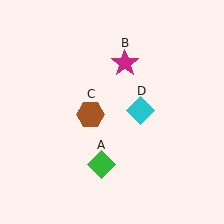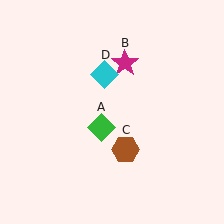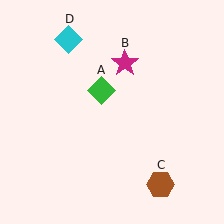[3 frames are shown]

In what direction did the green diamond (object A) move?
The green diamond (object A) moved up.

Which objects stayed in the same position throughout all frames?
Magenta star (object B) remained stationary.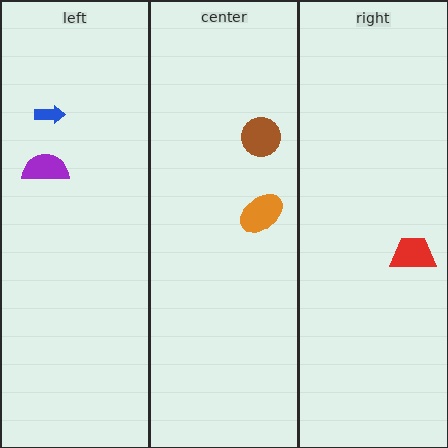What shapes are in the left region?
The purple semicircle, the blue arrow.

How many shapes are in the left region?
2.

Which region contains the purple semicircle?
The left region.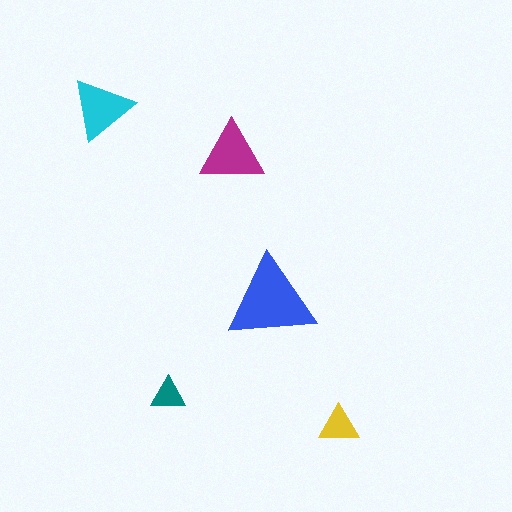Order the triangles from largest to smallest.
the blue one, the magenta one, the cyan one, the yellow one, the teal one.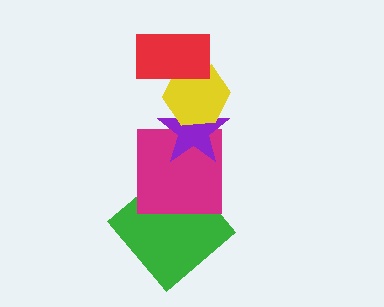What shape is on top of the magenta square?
The purple star is on top of the magenta square.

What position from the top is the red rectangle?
The red rectangle is 1st from the top.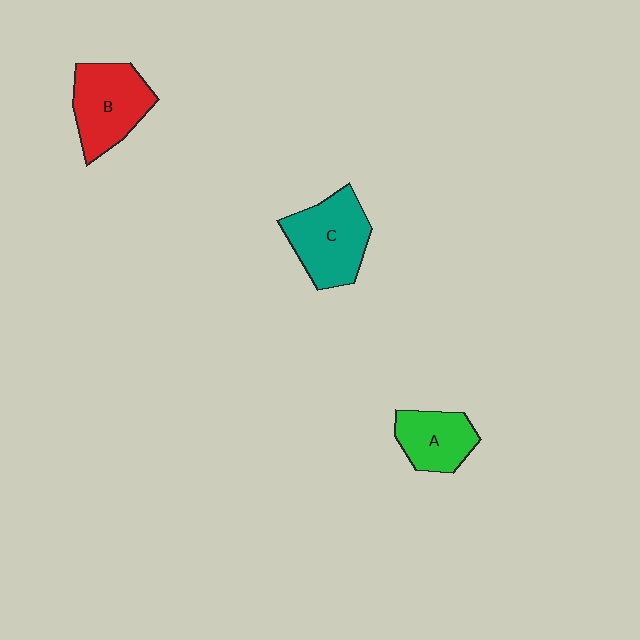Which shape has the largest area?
Shape C (teal).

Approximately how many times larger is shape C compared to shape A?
Approximately 1.4 times.